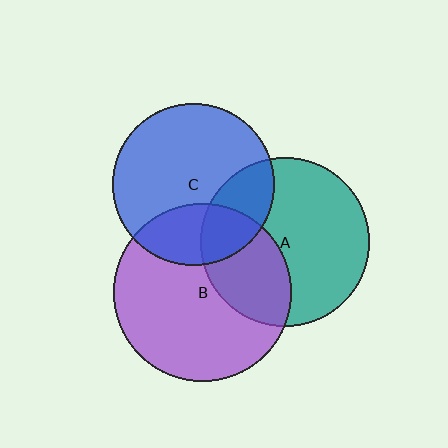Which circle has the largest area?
Circle B (purple).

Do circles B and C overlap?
Yes.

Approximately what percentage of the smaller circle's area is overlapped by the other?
Approximately 25%.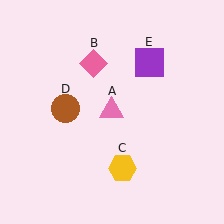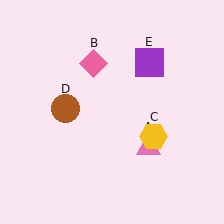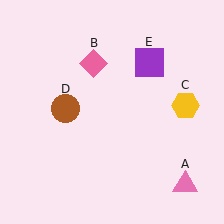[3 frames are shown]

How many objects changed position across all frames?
2 objects changed position: pink triangle (object A), yellow hexagon (object C).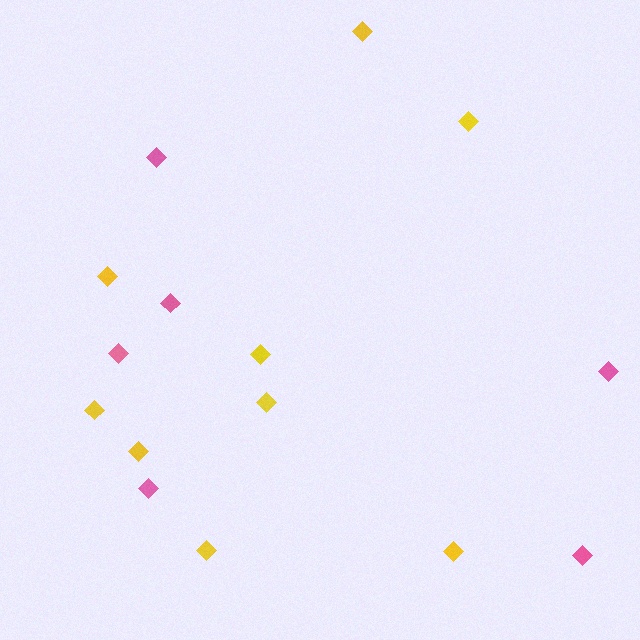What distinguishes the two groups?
There are 2 groups: one group of pink diamonds (6) and one group of yellow diamonds (9).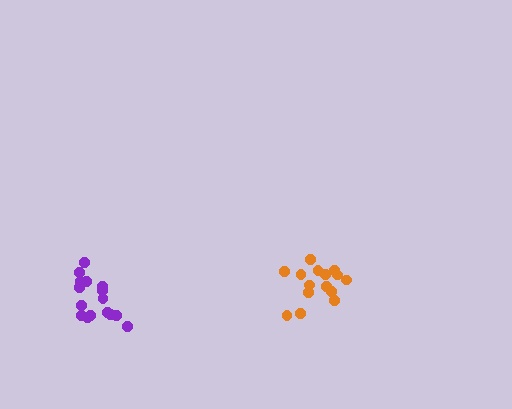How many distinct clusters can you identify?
There are 2 distinct clusters.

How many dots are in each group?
Group 1: 15 dots, Group 2: 16 dots (31 total).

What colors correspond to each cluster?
The clusters are colored: orange, purple.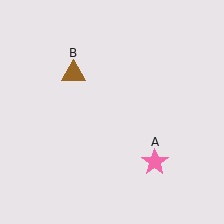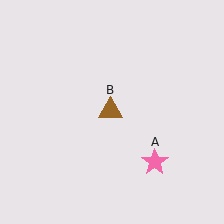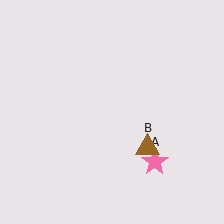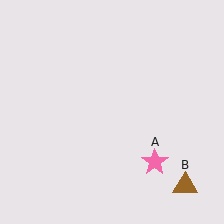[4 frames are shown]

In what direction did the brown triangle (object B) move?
The brown triangle (object B) moved down and to the right.